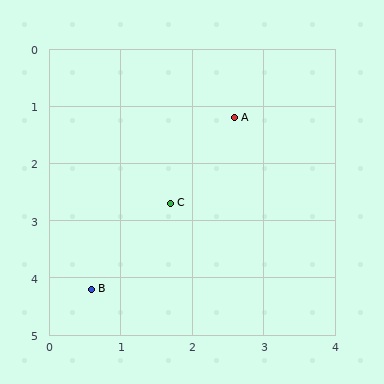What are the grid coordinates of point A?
Point A is at approximately (2.6, 1.2).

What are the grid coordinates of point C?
Point C is at approximately (1.7, 2.7).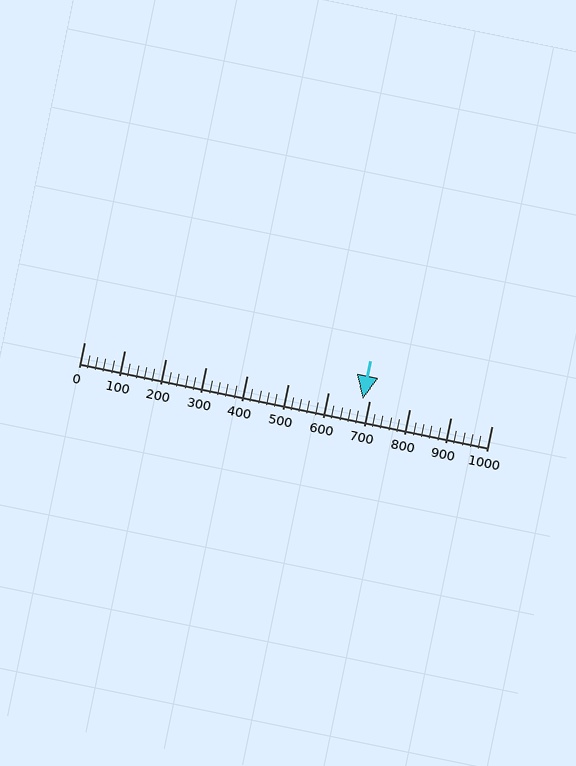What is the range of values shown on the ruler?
The ruler shows values from 0 to 1000.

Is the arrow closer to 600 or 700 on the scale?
The arrow is closer to 700.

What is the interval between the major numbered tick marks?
The major tick marks are spaced 100 units apart.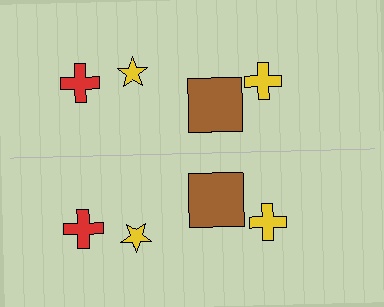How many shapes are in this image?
There are 8 shapes in this image.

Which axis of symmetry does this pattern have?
The pattern has a horizontal axis of symmetry running through the center of the image.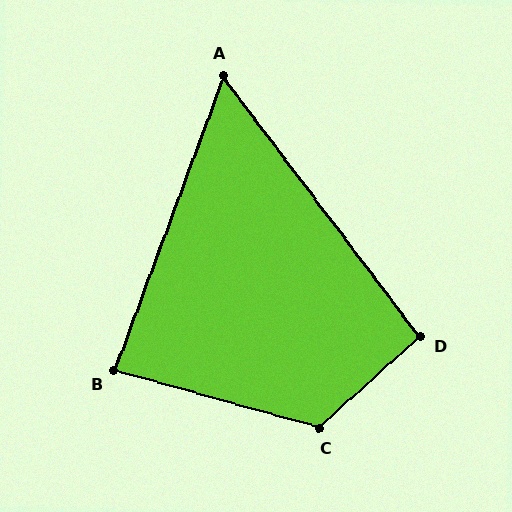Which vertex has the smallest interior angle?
A, at approximately 57 degrees.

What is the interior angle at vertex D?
Approximately 95 degrees (approximately right).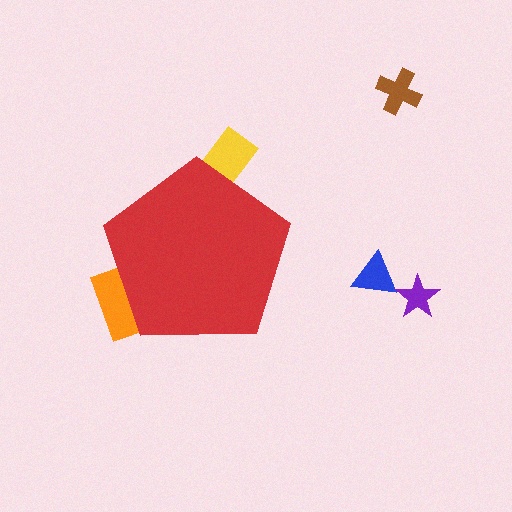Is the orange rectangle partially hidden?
Yes, the orange rectangle is partially hidden behind the red pentagon.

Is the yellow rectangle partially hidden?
Yes, the yellow rectangle is partially hidden behind the red pentagon.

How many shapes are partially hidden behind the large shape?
2 shapes are partially hidden.